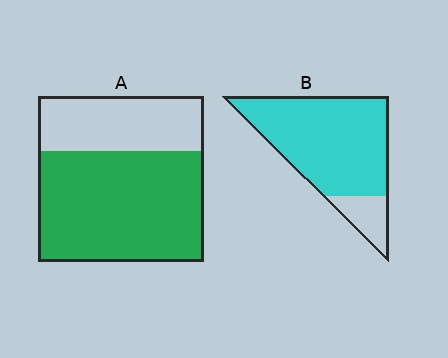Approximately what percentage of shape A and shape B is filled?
A is approximately 65% and B is approximately 85%.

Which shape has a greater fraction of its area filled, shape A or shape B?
Shape B.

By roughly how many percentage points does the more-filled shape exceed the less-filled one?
By roughly 15 percentage points (B over A).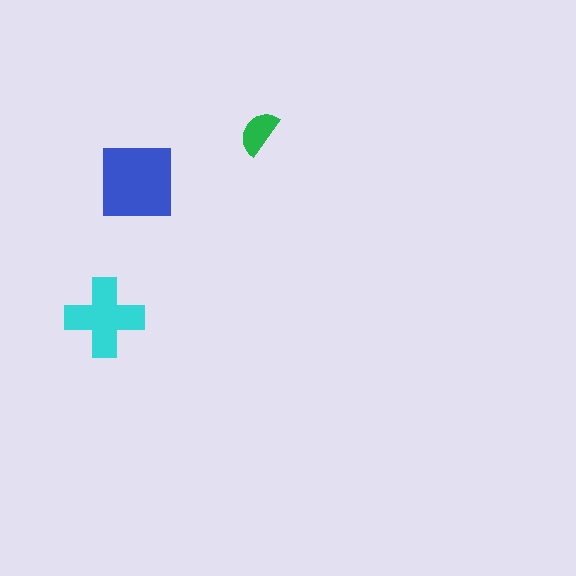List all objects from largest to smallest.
The blue square, the cyan cross, the green semicircle.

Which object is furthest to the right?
The green semicircle is rightmost.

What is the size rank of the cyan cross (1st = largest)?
2nd.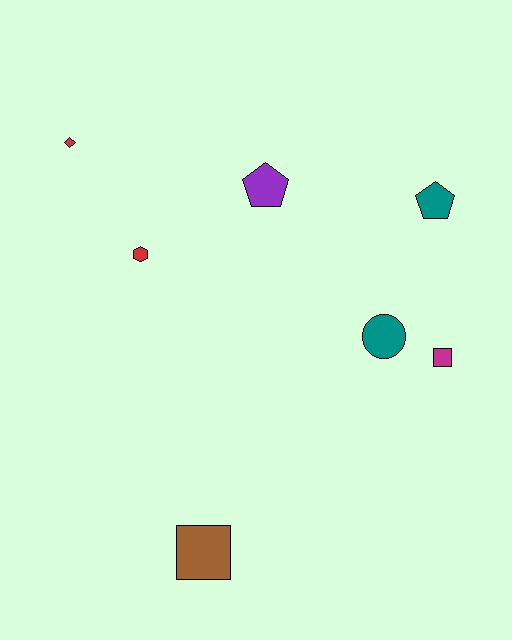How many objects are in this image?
There are 7 objects.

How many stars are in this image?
There are no stars.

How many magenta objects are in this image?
There is 1 magenta object.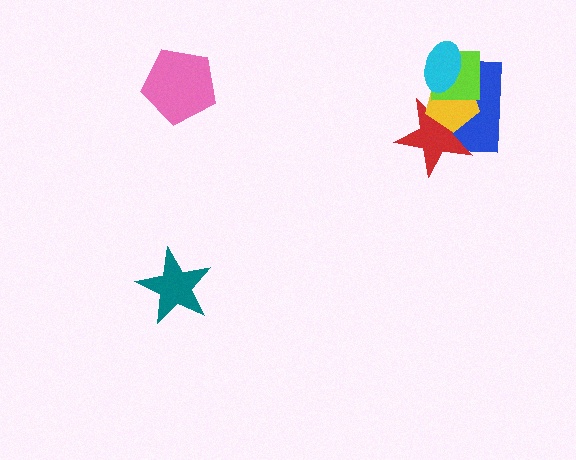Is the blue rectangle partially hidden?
Yes, it is partially covered by another shape.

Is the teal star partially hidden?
No, no other shape covers it.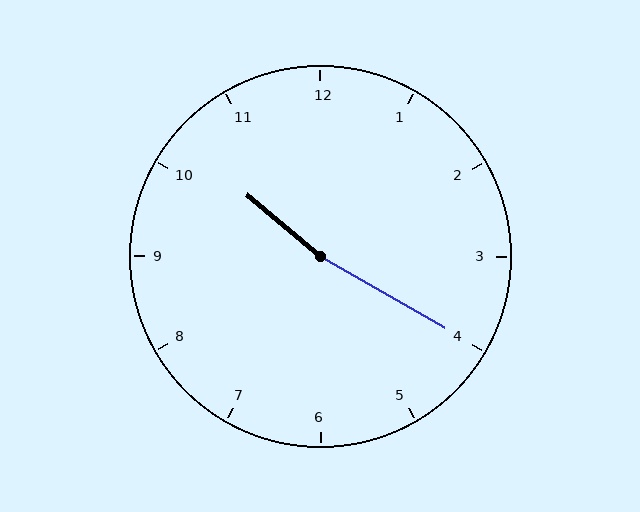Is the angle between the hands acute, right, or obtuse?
It is obtuse.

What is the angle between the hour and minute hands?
Approximately 170 degrees.